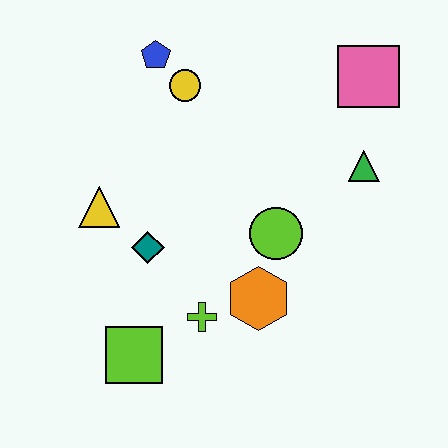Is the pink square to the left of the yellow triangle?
No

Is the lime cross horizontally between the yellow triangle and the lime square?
No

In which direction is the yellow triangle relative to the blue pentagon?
The yellow triangle is below the blue pentagon.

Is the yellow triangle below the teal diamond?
No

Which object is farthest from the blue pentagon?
The lime square is farthest from the blue pentagon.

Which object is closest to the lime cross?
The orange hexagon is closest to the lime cross.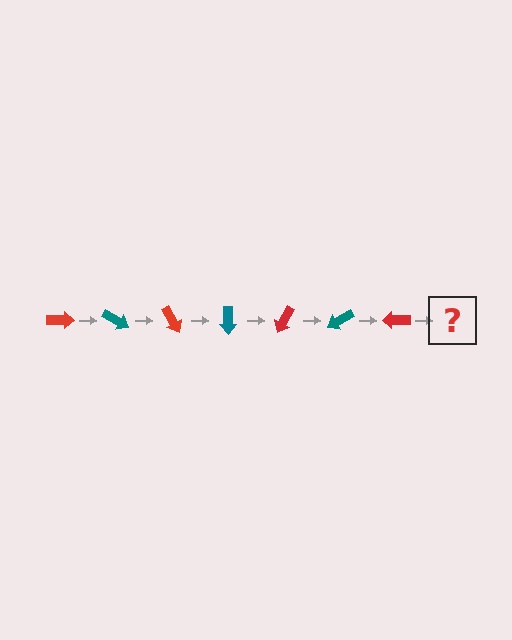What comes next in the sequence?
The next element should be a teal arrow, rotated 210 degrees from the start.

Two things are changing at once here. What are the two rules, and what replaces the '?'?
The two rules are that it rotates 30 degrees each step and the color cycles through red and teal. The '?' should be a teal arrow, rotated 210 degrees from the start.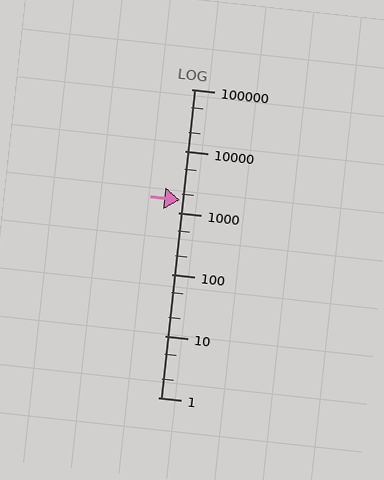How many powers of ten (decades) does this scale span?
The scale spans 5 decades, from 1 to 100000.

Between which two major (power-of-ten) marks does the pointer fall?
The pointer is between 1000 and 10000.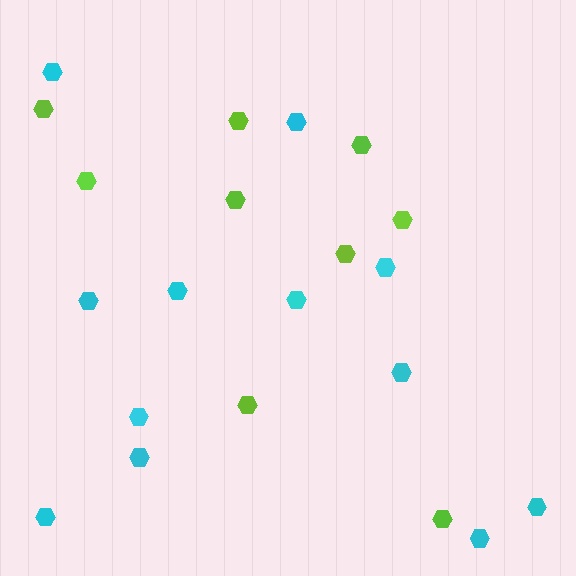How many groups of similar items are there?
There are 2 groups: one group of lime hexagons (9) and one group of cyan hexagons (12).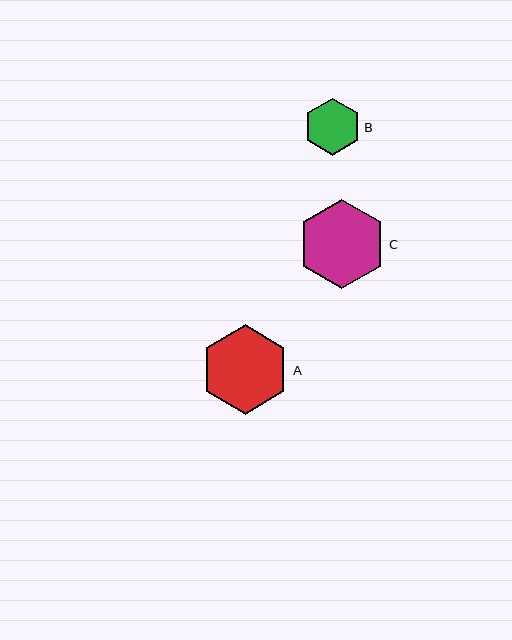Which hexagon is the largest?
Hexagon A is the largest with a size of approximately 89 pixels.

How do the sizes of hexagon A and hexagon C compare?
Hexagon A and hexagon C are approximately the same size.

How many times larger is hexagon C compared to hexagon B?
Hexagon C is approximately 1.6 times the size of hexagon B.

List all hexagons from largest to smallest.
From largest to smallest: A, C, B.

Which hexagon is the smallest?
Hexagon B is the smallest with a size of approximately 57 pixels.